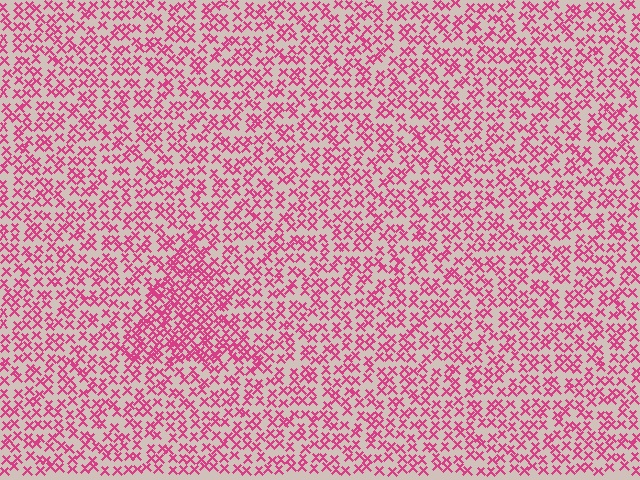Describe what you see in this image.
The image contains small magenta elements arranged at two different densities. A triangle-shaped region is visible where the elements are more densely packed than the surrounding area.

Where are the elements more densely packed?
The elements are more densely packed inside the triangle boundary.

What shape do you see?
I see a triangle.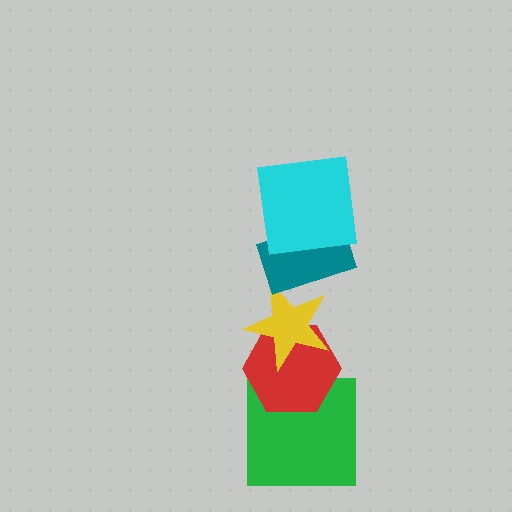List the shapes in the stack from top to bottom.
From top to bottom: the cyan square, the teal rectangle, the yellow star, the red hexagon, the green square.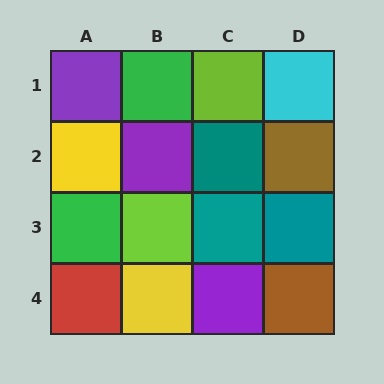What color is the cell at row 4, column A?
Red.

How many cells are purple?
3 cells are purple.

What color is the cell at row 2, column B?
Purple.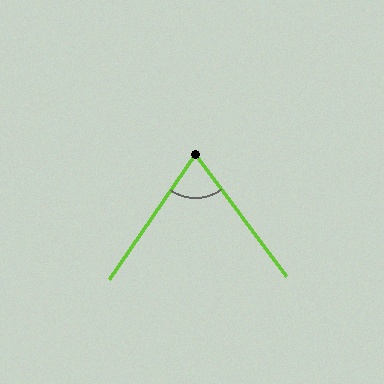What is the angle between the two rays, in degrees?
Approximately 71 degrees.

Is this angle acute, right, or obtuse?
It is acute.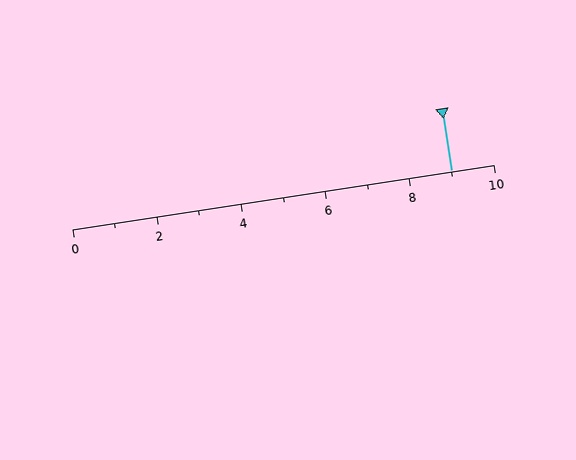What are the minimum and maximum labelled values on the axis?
The axis runs from 0 to 10.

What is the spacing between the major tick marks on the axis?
The major ticks are spaced 2 apart.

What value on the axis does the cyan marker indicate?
The marker indicates approximately 9.